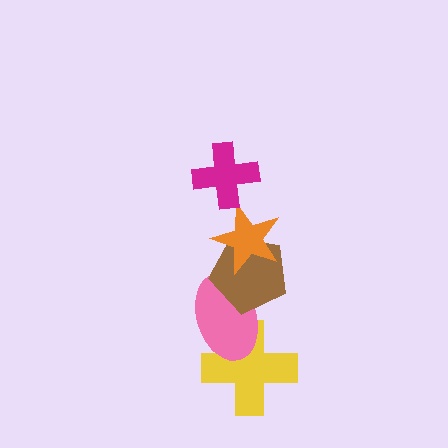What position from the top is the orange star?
The orange star is 2nd from the top.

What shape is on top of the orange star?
The magenta cross is on top of the orange star.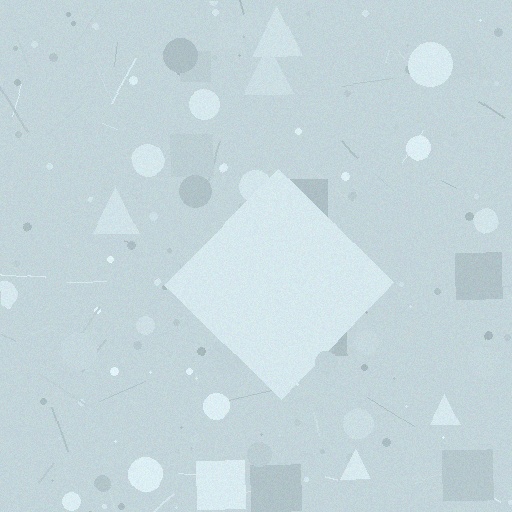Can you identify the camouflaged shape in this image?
The camouflaged shape is a diamond.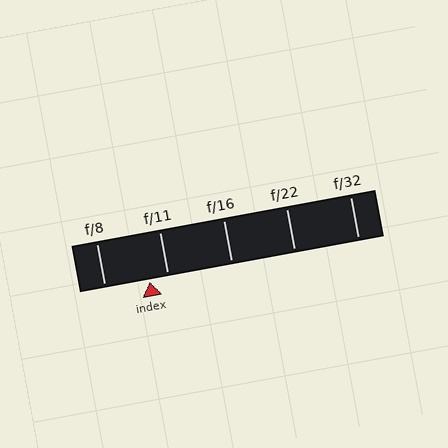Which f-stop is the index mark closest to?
The index mark is closest to f/11.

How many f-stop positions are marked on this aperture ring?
There are 5 f-stop positions marked.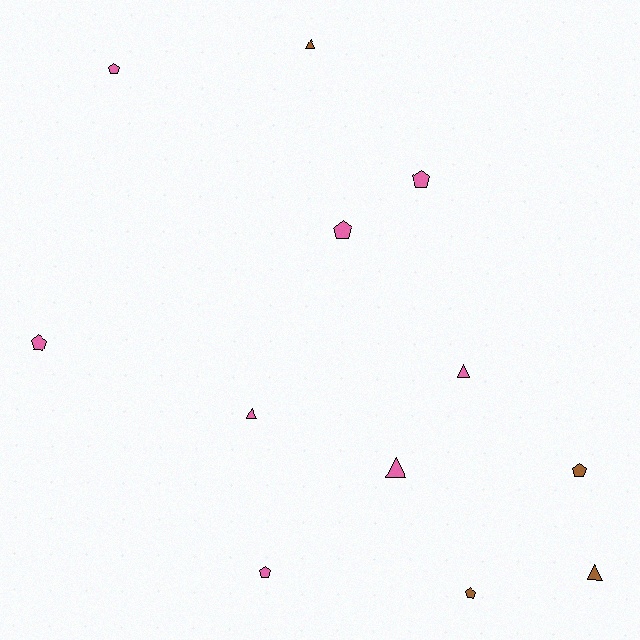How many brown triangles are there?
There are 2 brown triangles.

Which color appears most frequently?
Pink, with 8 objects.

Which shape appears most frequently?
Pentagon, with 7 objects.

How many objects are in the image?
There are 12 objects.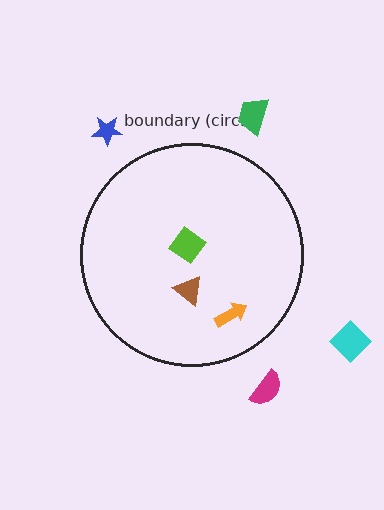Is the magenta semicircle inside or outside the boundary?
Outside.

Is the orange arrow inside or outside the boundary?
Inside.